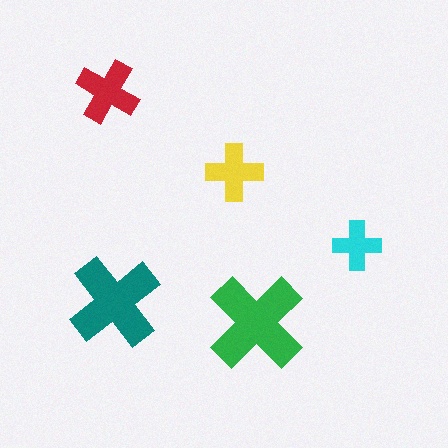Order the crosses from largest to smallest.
the green one, the teal one, the red one, the yellow one, the cyan one.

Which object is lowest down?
The green cross is bottommost.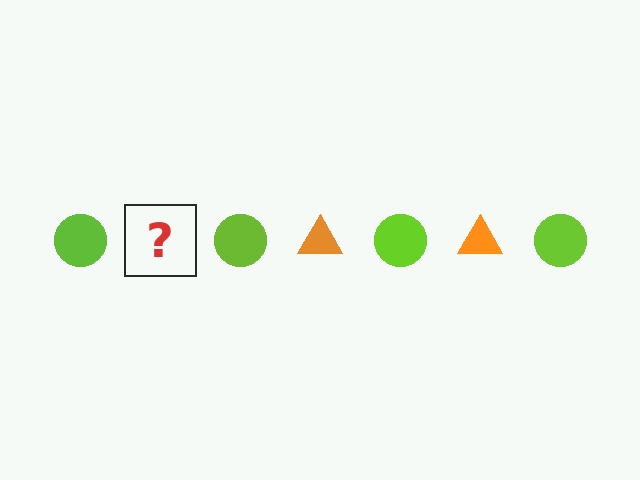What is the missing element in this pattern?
The missing element is an orange triangle.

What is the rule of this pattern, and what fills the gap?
The rule is that the pattern alternates between lime circle and orange triangle. The gap should be filled with an orange triangle.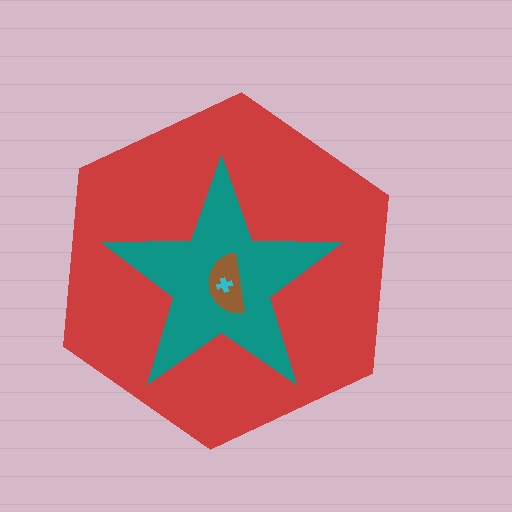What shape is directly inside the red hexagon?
The teal star.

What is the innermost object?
The cyan cross.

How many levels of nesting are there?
4.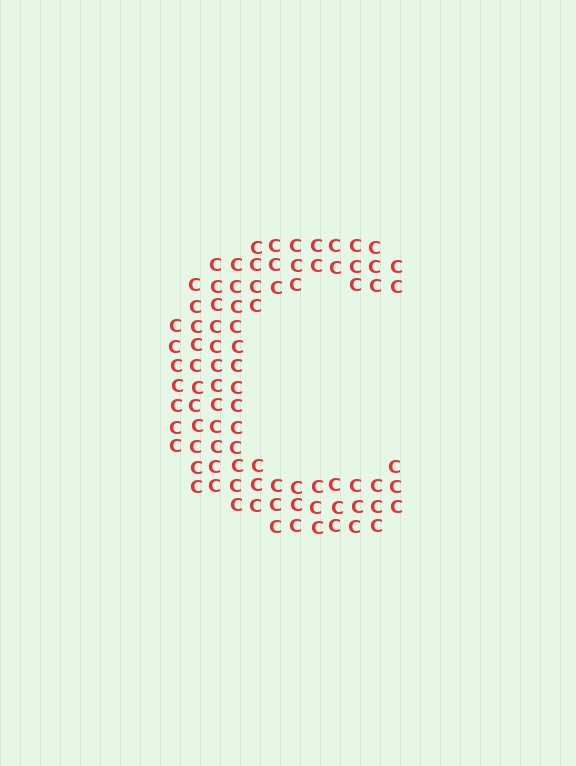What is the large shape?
The large shape is the letter C.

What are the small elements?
The small elements are letter C's.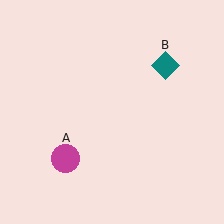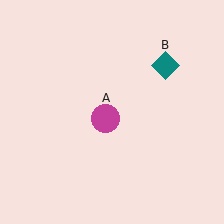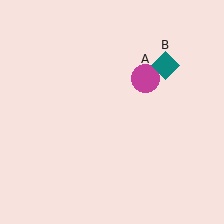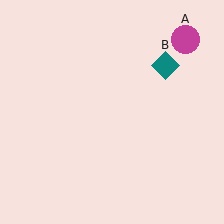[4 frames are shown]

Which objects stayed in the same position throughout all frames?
Teal diamond (object B) remained stationary.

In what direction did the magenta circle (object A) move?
The magenta circle (object A) moved up and to the right.